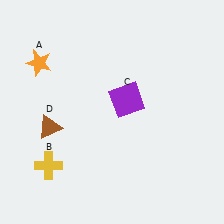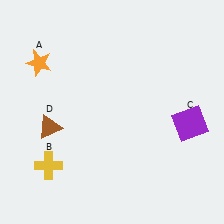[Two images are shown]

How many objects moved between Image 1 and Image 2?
1 object moved between the two images.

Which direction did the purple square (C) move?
The purple square (C) moved right.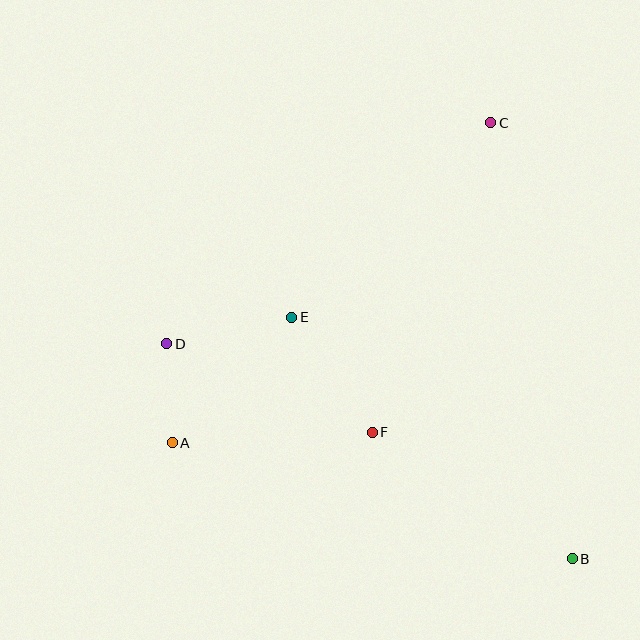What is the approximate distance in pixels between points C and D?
The distance between C and D is approximately 392 pixels.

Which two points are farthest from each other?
Points B and D are farthest from each other.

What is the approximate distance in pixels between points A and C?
The distance between A and C is approximately 451 pixels.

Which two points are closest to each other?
Points A and D are closest to each other.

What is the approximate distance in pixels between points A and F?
The distance between A and F is approximately 200 pixels.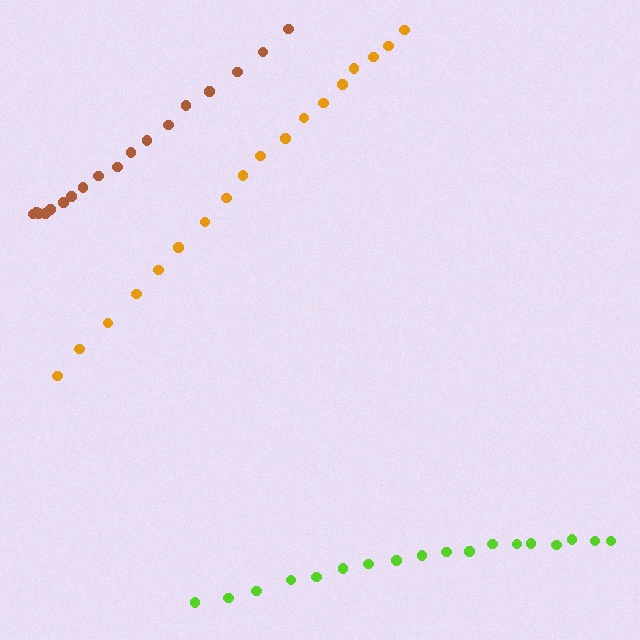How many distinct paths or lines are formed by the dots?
There are 3 distinct paths.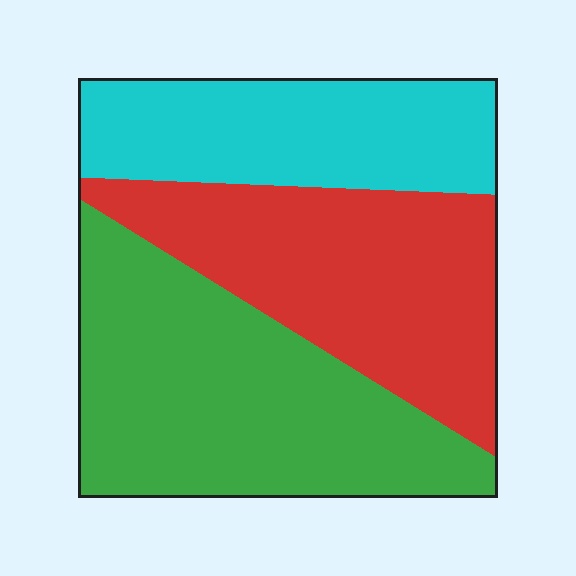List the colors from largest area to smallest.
From largest to smallest: green, red, cyan.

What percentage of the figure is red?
Red covers around 35% of the figure.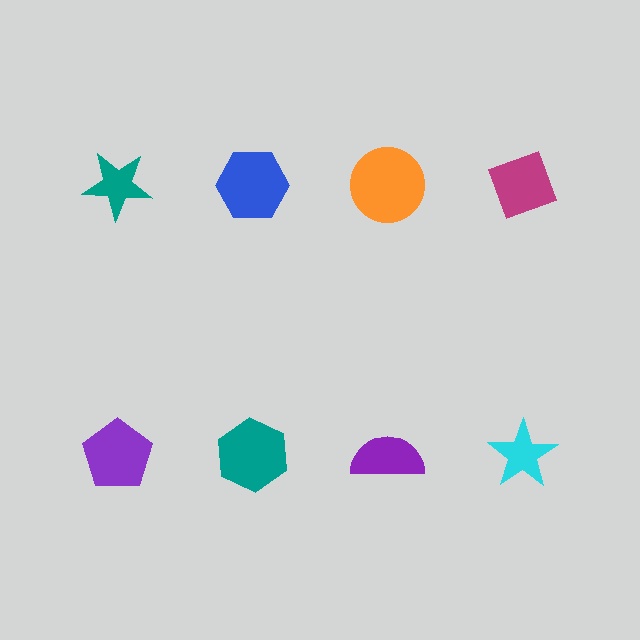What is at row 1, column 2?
A blue hexagon.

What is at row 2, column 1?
A purple pentagon.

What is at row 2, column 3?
A purple semicircle.